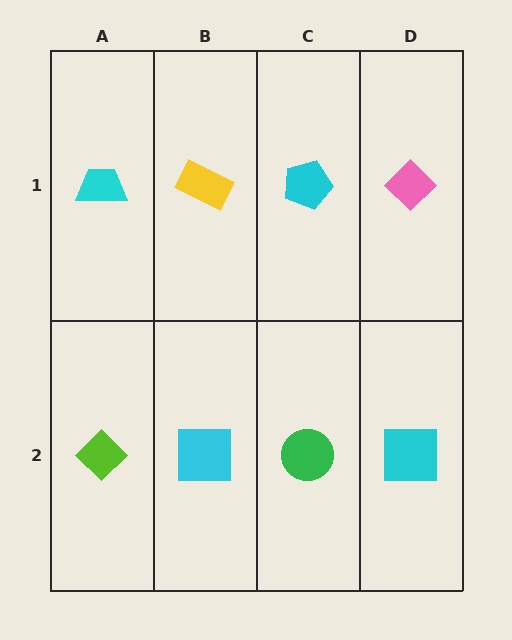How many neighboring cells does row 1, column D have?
2.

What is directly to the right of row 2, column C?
A cyan square.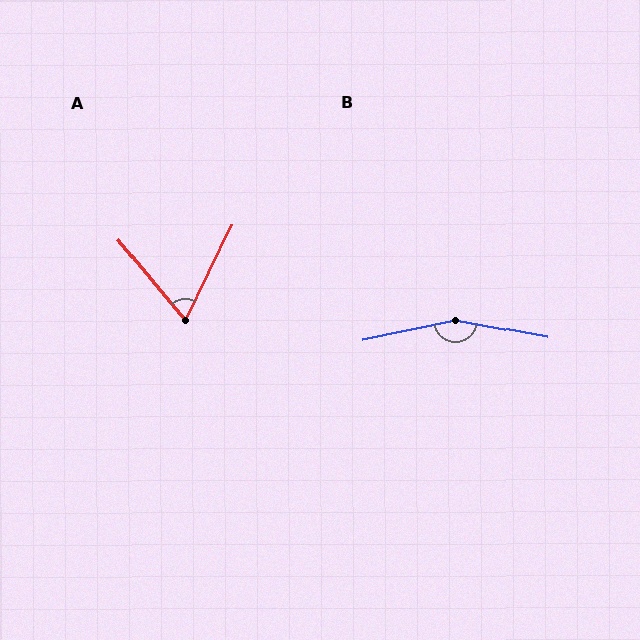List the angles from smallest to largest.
A (66°), B (158°).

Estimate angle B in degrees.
Approximately 158 degrees.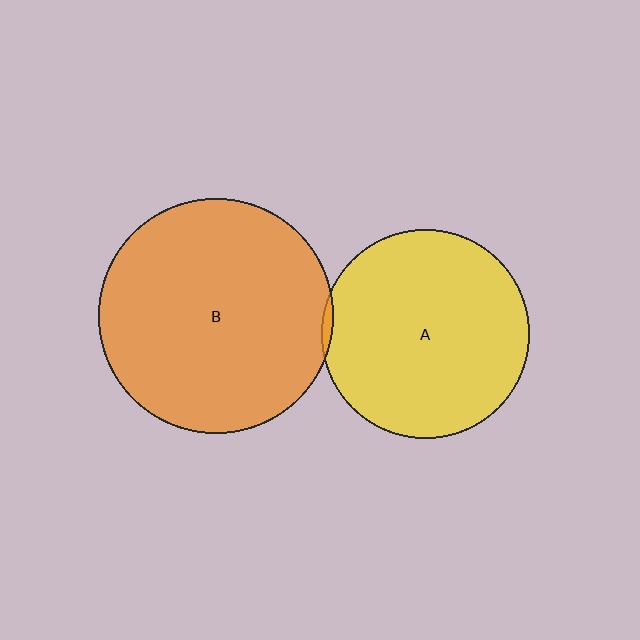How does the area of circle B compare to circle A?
Approximately 1.3 times.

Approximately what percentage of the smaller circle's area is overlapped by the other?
Approximately 5%.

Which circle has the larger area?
Circle B (orange).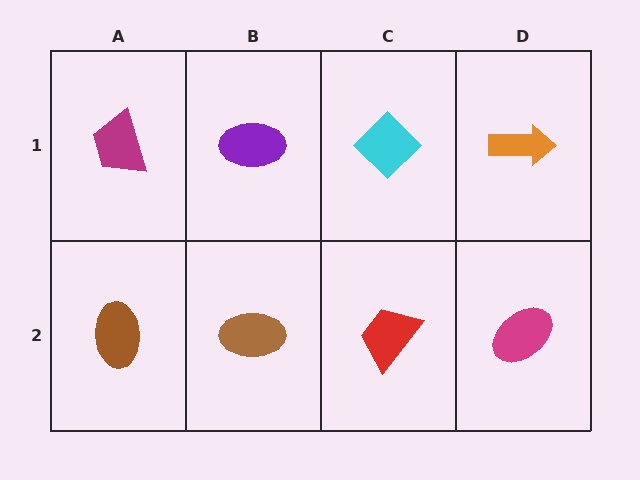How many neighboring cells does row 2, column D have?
2.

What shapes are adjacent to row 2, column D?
An orange arrow (row 1, column D), a red trapezoid (row 2, column C).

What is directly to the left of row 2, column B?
A brown ellipse.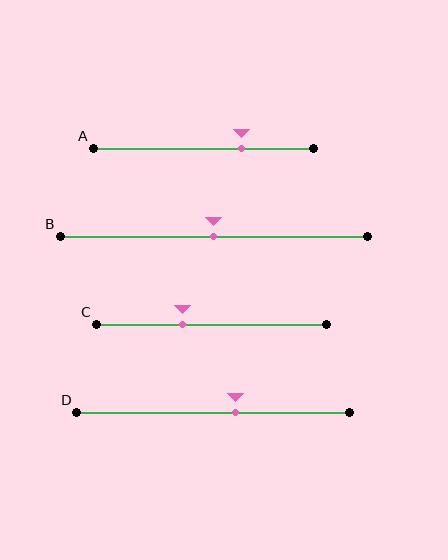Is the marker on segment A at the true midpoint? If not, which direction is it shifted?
No, the marker on segment A is shifted to the right by about 17% of the segment length.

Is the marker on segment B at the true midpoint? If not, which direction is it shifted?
Yes, the marker on segment B is at the true midpoint.